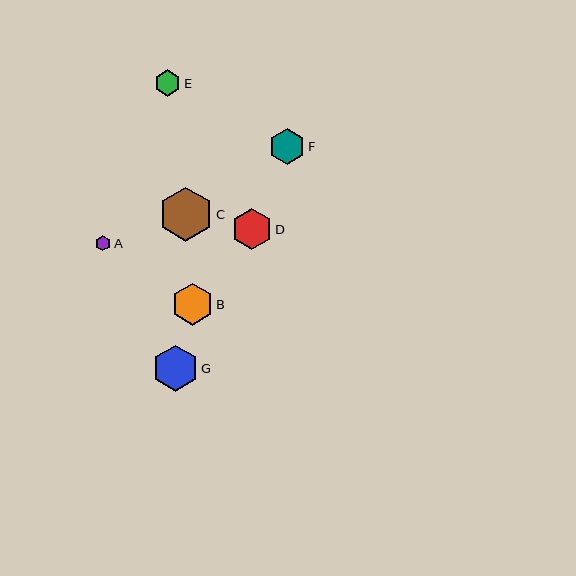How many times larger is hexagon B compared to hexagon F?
Hexagon B is approximately 1.2 times the size of hexagon F.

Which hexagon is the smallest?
Hexagon A is the smallest with a size of approximately 15 pixels.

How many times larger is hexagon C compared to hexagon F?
Hexagon C is approximately 1.5 times the size of hexagon F.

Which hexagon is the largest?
Hexagon C is the largest with a size of approximately 54 pixels.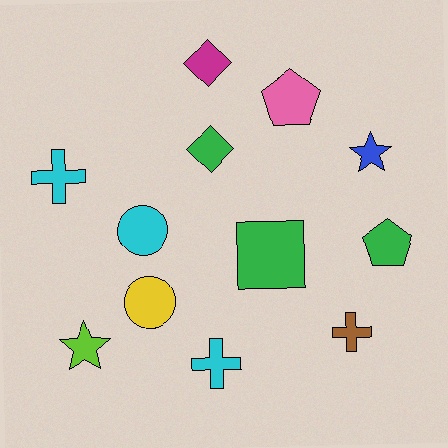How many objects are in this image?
There are 12 objects.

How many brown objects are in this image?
There is 1 brown object.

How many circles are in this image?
There are 2 circles.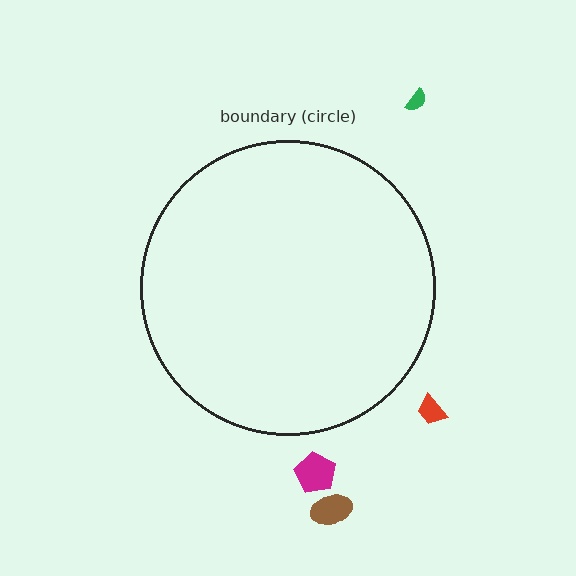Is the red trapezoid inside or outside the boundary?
Outside.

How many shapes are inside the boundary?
0 inside, 4 outside.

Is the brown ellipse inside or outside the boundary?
Outside.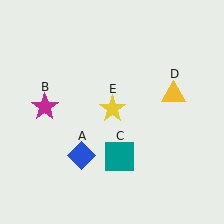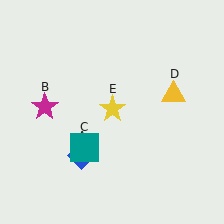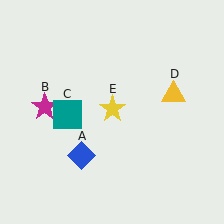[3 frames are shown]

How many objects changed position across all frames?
1 object changed position: teal square (object C).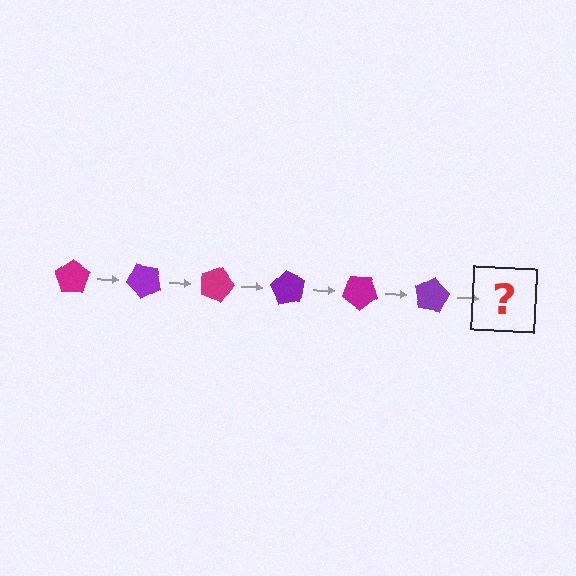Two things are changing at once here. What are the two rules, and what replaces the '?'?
The two rules are that it rotates 45 degrees each step and the color cycles through magenta and purple. The '?' should be a magenta pentagon, rotated 270 degrees from the start.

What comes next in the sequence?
The next element should be a magenta pentagon, rotated 270 degrees from the start.